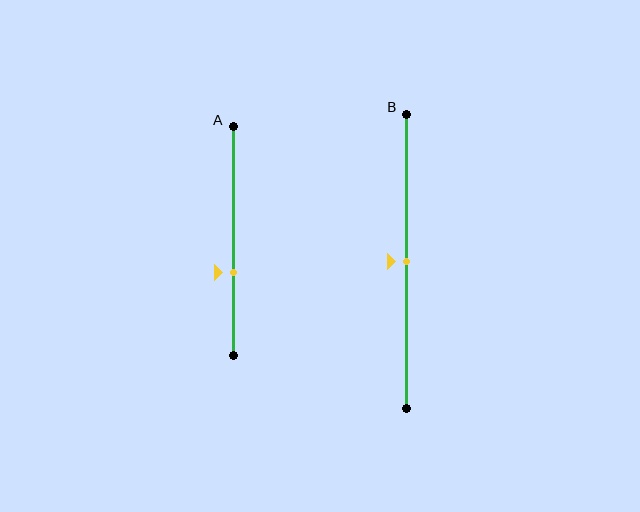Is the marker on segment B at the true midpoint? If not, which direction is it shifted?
Yes, the marker on segment B is at the true midpoint.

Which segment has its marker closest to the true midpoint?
Segment B has its marker closest to the true midpoint.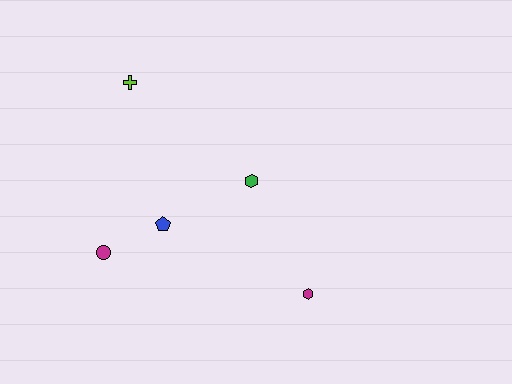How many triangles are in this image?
There are no triangles.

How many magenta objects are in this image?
There are 2 magenta objects.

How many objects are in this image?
There are 5 objects.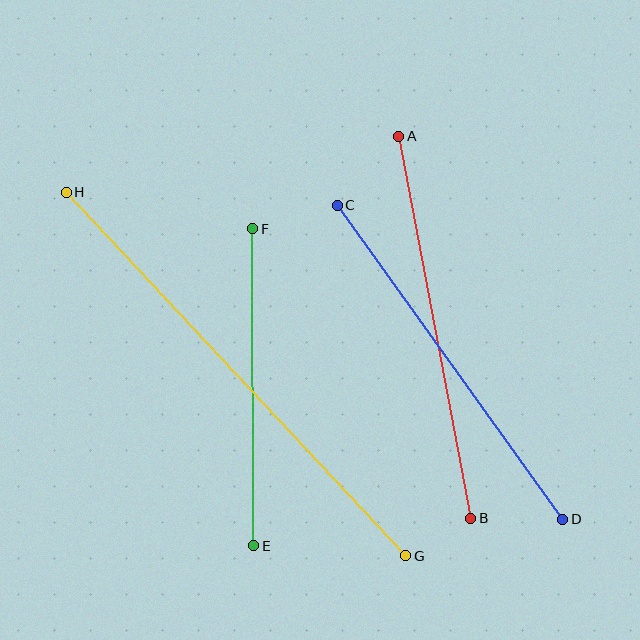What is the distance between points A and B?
The distance is approximately 389 pixels.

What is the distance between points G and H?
The distance is approximately 497 pixels.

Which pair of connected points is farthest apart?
Points G and H are farthest apart.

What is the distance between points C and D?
The distance is approximately 387 pixels.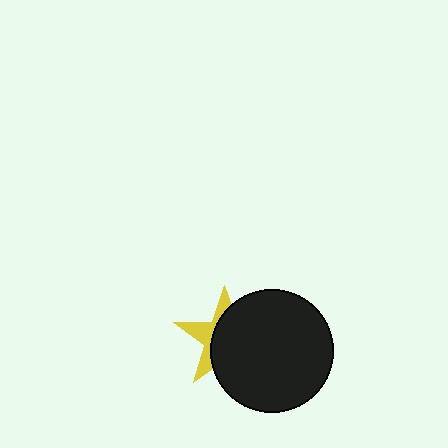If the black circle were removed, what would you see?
You would see the complete yellow star.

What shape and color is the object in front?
The object in front is a black circle.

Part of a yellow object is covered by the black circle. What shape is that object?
It is a star.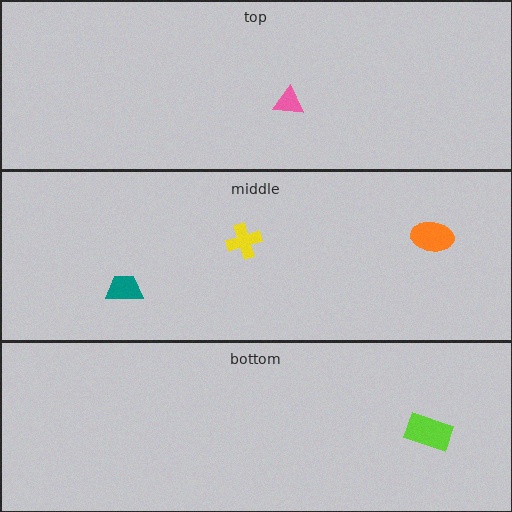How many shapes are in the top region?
1.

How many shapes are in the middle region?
3.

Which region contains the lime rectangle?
The bottom region.